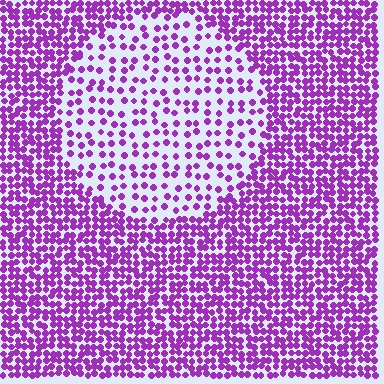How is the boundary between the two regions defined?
The boundary is defined by a change in element density (approximately 2.3x ratio). All elements are the same color, size, and shape.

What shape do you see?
I see a circle.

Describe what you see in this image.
The image contains small purple elements arranged at two different densities. A circle-shaped region is visible where the elements are less densely packed than the surrounding area.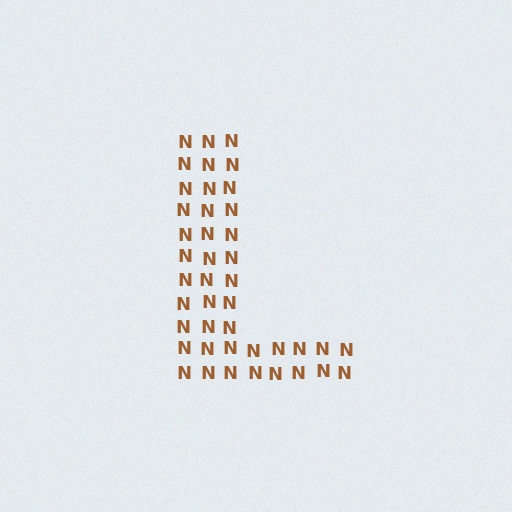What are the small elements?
The small elements are letter N's.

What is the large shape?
The large shape is the letter L.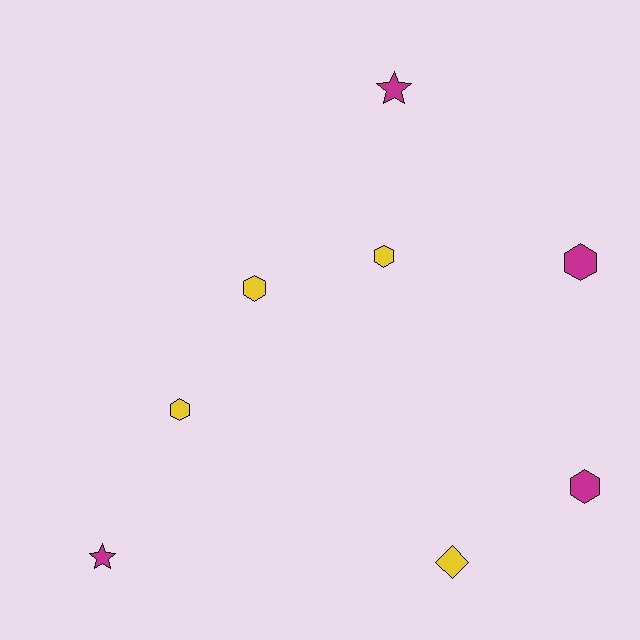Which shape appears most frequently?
Hexagon, with 5 objects.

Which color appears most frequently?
Yellow, with 4 objects.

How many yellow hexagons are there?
There are 3 yellow hexagons.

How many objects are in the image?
There are 8 objects.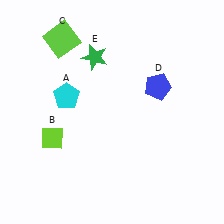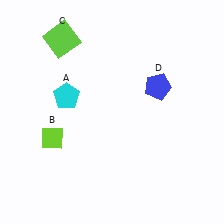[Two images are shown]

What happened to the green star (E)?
The green star (E) was removed in Image 2. It was in the top-left area of Image 1.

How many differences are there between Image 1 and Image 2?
There is 1 difference between the two images.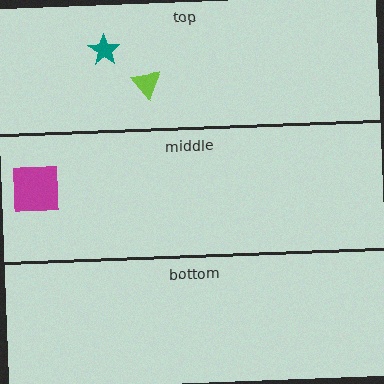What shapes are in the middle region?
The magenta square.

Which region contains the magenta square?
The middle region.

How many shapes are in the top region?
2.